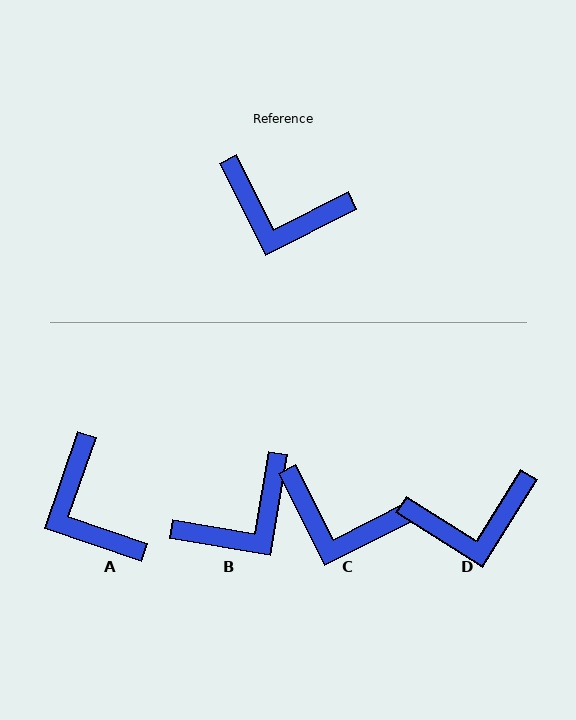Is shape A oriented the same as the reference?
No, it is off by about 46 degrees.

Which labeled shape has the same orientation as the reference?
C.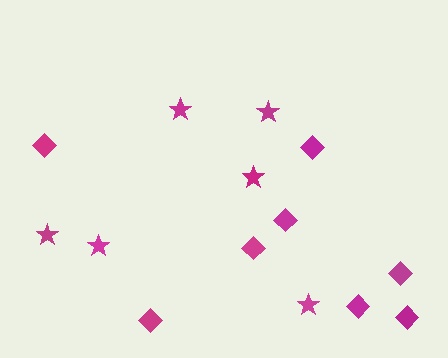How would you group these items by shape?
There are 2 groups: one group of stars (6) and one group of diamonds (8).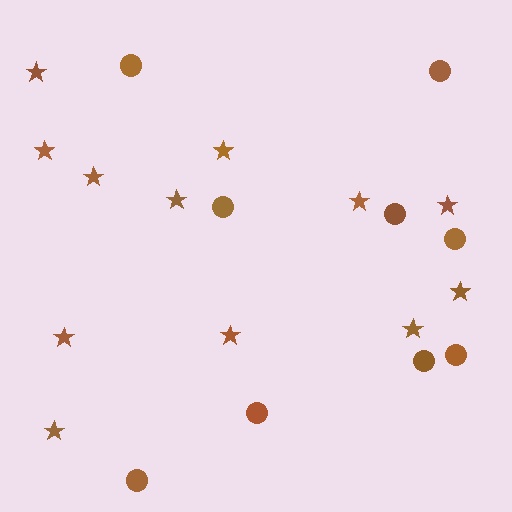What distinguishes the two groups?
There are 2 groups: one group of circles (9) and one group of stars (12).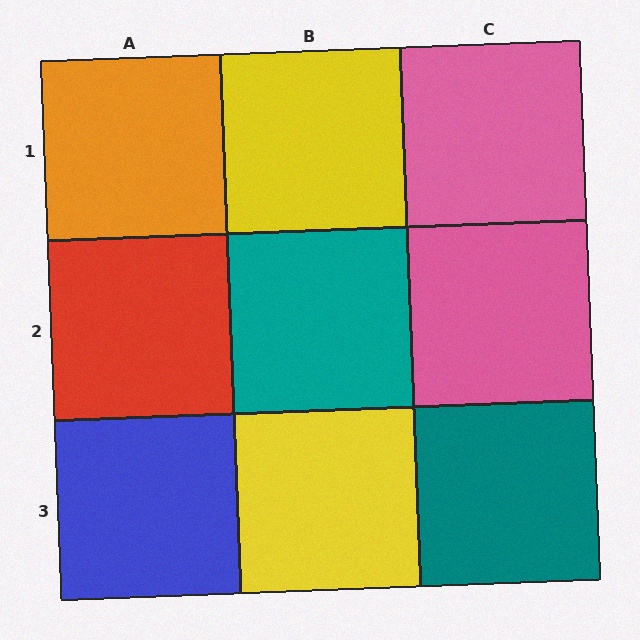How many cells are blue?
1 cell is blue.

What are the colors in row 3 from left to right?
Blue, yellow, teal.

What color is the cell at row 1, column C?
Pink.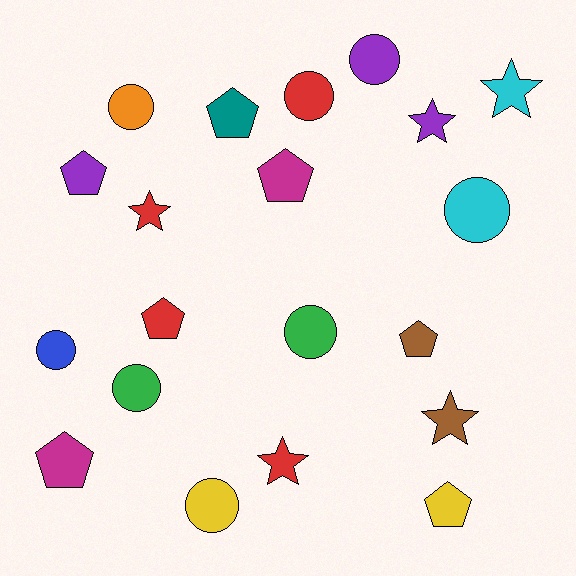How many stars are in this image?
There are 5 stars.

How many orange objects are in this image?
There is 1 orange object.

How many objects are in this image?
There are 20 objects.